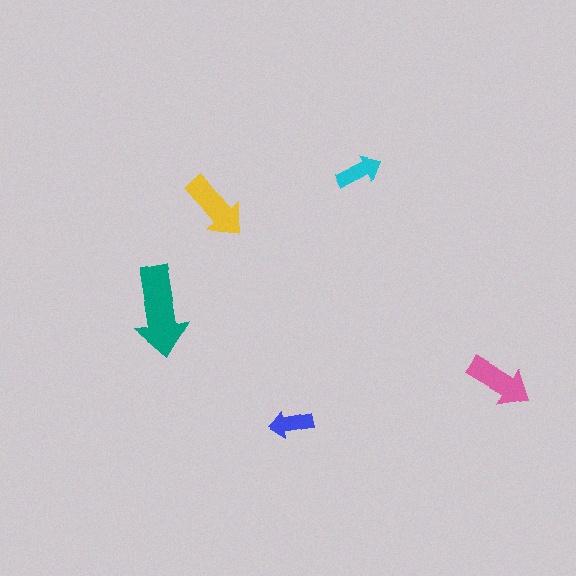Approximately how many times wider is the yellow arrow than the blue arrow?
About 1.5 times wider.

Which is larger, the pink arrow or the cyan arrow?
The pink one.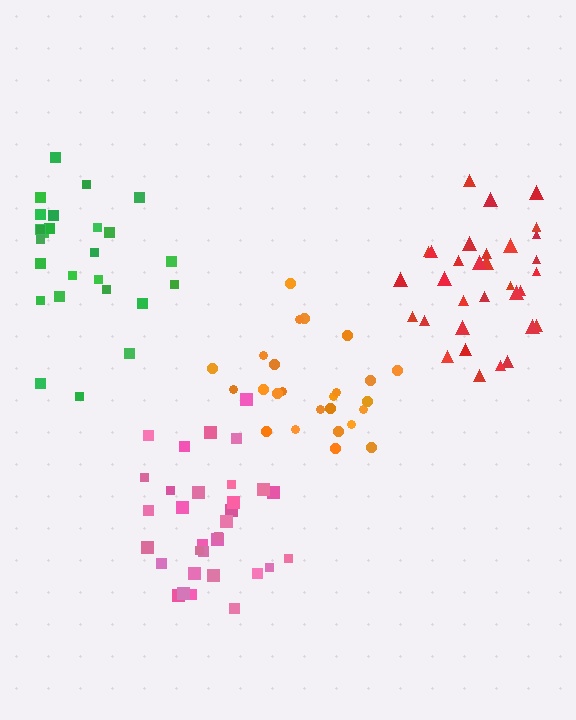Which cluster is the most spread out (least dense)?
Green.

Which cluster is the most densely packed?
Orange.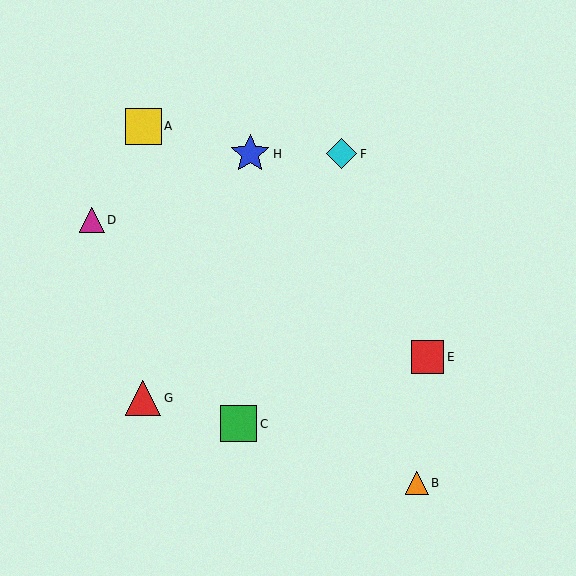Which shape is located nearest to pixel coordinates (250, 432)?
The green square (labeled C) at (238, 424) is nearest to that location.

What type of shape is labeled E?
Shape E is a red square.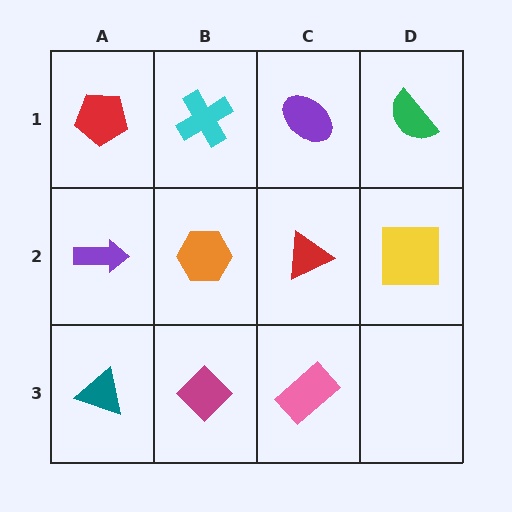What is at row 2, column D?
A yellow square.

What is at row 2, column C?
A red triangle.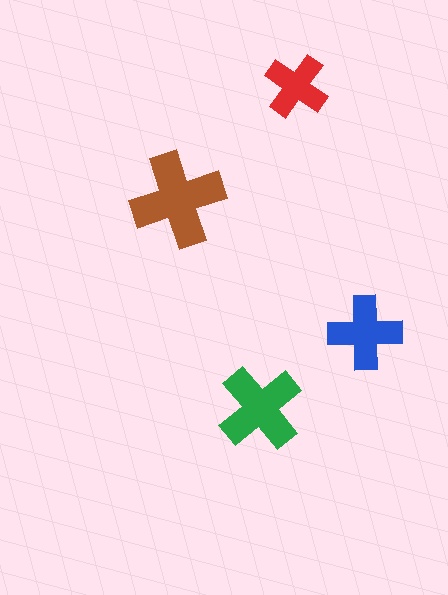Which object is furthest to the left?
The brown cross is leftmost.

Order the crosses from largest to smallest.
the brown one, the green one, the blue one, the red one.